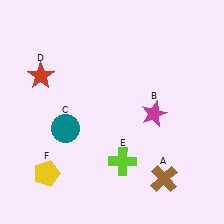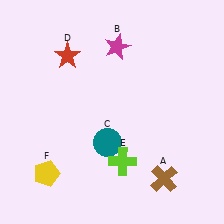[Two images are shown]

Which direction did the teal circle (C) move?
The teal circle (C) moved right.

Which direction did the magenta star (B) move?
The magenta star (B) moved up.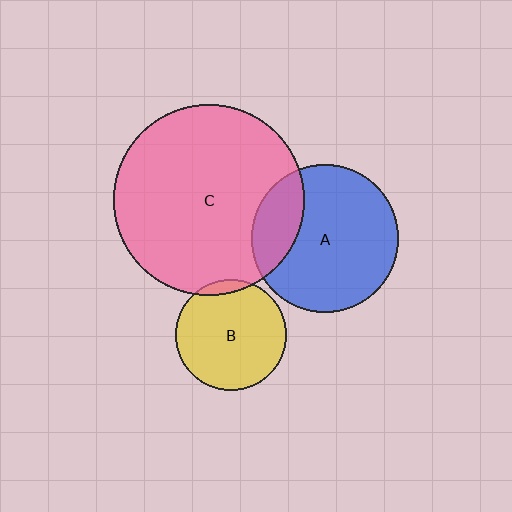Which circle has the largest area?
Circle C (pink).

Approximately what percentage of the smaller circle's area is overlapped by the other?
Approximately 20%.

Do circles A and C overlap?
Yes.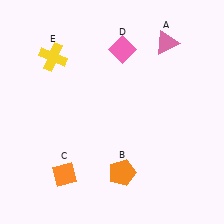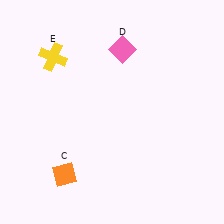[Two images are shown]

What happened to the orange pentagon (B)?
The orange pentagon (B) was removed in Image 2. It was in the bottom-right area of Image 1.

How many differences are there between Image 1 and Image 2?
There are 2 differences between the two images.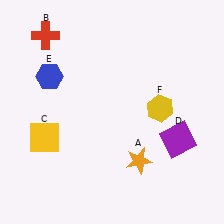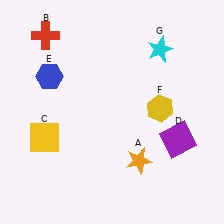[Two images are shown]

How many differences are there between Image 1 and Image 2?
There is 1 difference between the two images.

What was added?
A cyan star (G) was added in Image 2.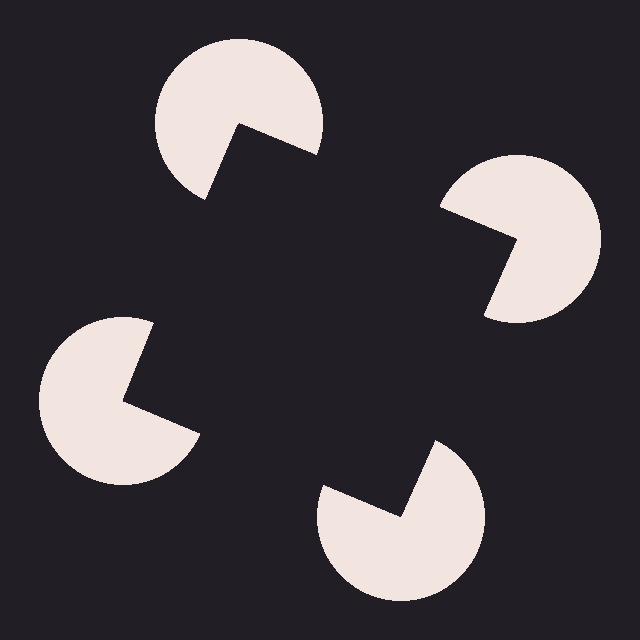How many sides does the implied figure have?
4 sides.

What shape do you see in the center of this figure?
An illusory square — its edges are inferred from the aligned wedge cuts in the pac-man discs, not physically drawn.